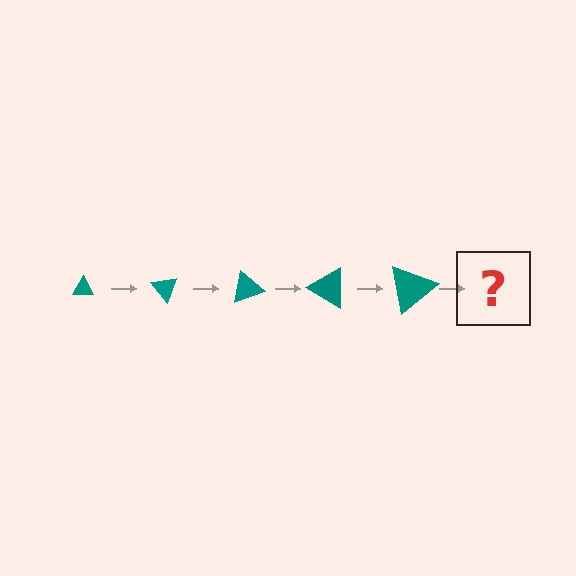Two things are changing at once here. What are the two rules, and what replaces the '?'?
The two rules are that the triangle grows larger each step and it rotates 50 degrees each step. The '?' should be a triangle, larger than the previous one and rotated 250 degrees from the start.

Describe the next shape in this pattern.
It should be a triangle, larger than the previous one and rotated 250 degrees from the start.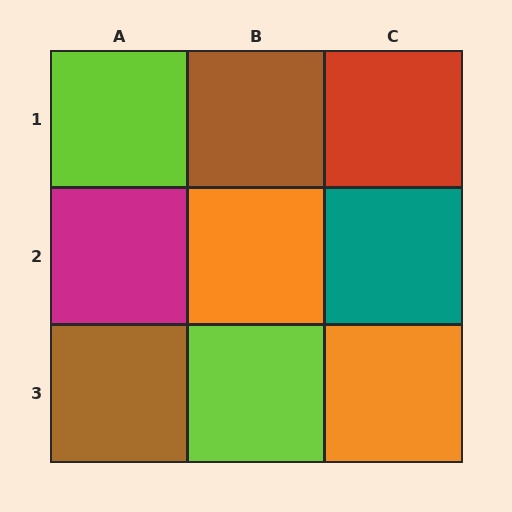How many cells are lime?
2 cells are lime.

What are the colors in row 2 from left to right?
Magenta, orange, teal.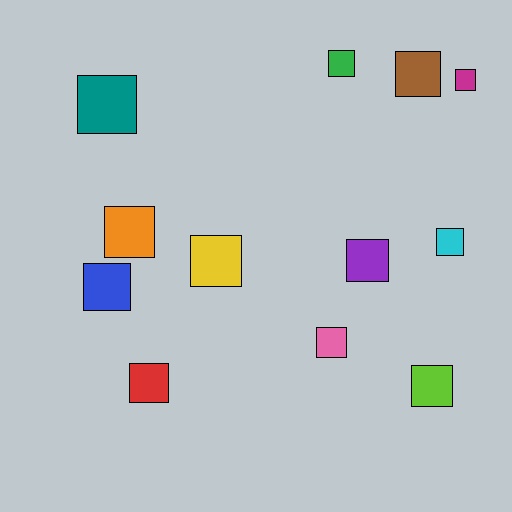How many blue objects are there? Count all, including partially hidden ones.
There is 1 blue object.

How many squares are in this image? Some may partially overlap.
There are 12 squares.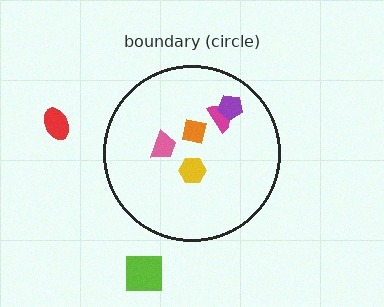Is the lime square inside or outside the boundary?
Outside.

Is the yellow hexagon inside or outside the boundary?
Inside.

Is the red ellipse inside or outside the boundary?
Outside.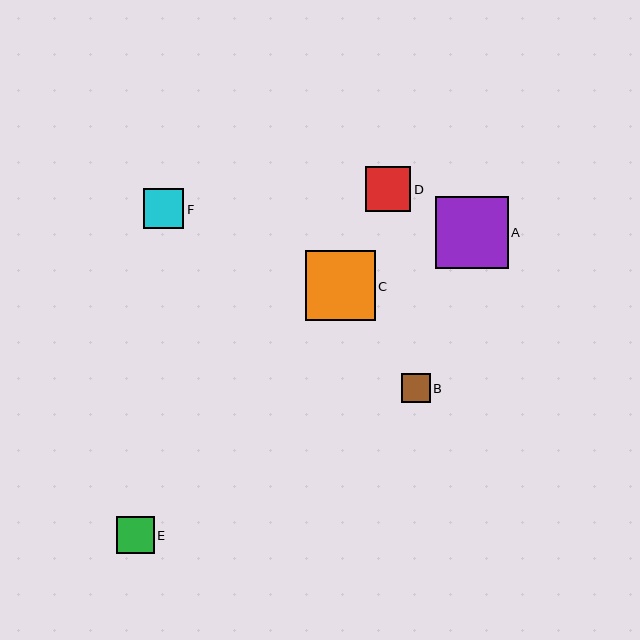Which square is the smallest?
Square B is the smallest with a size of approximately 29 pixels.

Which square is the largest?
Square A is the largest with a size of approximately 72 pixels.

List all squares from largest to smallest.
From largest to smallest: A, C, D, F, E, B.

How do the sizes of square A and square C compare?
Square A and square C are approximately the same size.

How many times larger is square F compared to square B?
Square F is approximately 1.4 times the size of square B.